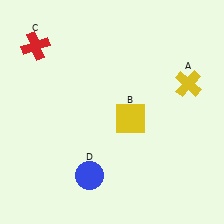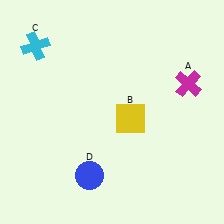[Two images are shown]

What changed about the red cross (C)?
In Image 1, C is red. In Image 2, it changed to cyan.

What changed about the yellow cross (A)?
In Image 1, A is yellow. In Image 2, it changed to magenta.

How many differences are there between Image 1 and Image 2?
There are 2 differences between the two images.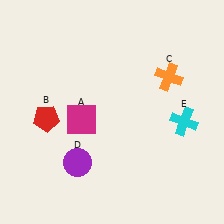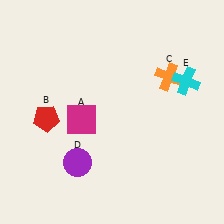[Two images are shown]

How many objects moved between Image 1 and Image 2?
1 object moved between the two images.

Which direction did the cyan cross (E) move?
The cyan cross (E) moved up.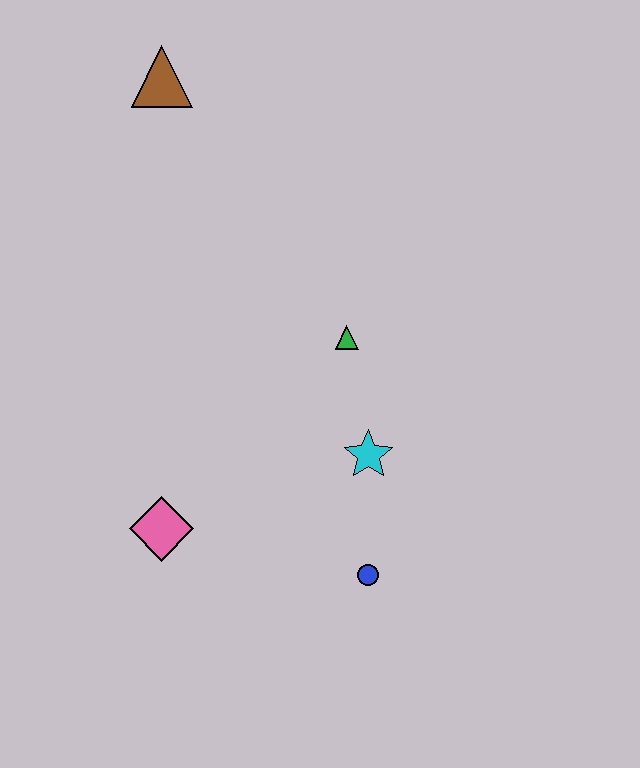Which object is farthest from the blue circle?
The brown triangle is farthest from the blue circle.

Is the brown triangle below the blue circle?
No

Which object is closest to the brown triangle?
The green triangle is closest to the brown triangle.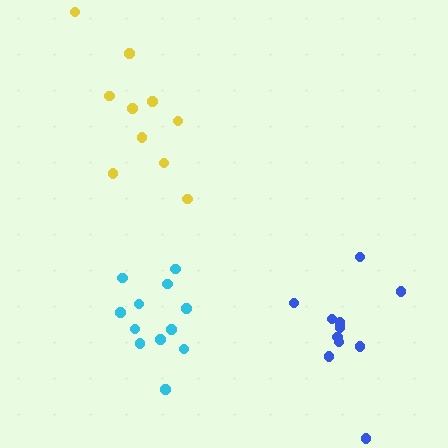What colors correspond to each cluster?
The clusters are colored: yellow, blue, cyan.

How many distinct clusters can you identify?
There are 3 distinct clusters.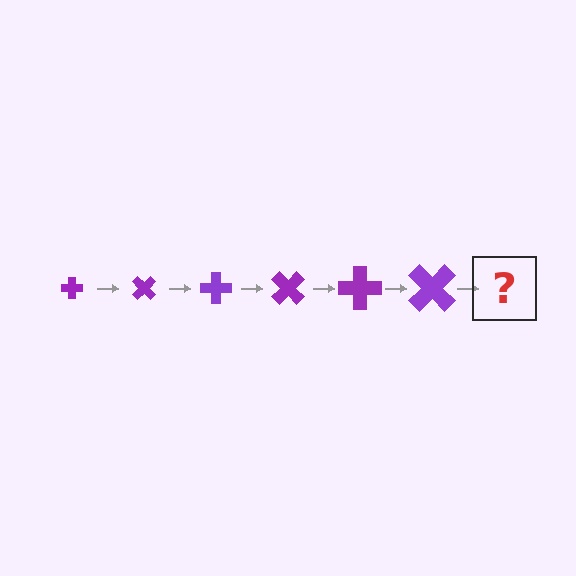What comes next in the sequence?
The next element should be a cross, larger than the previous one and rotated 270 degrees from the start.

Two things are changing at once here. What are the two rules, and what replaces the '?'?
The two rules are that the cross grows larger each step and it rotates 45 degrees each step. The '?' should be a cross, larger than the previous one and rotated 270 degrees from the start.